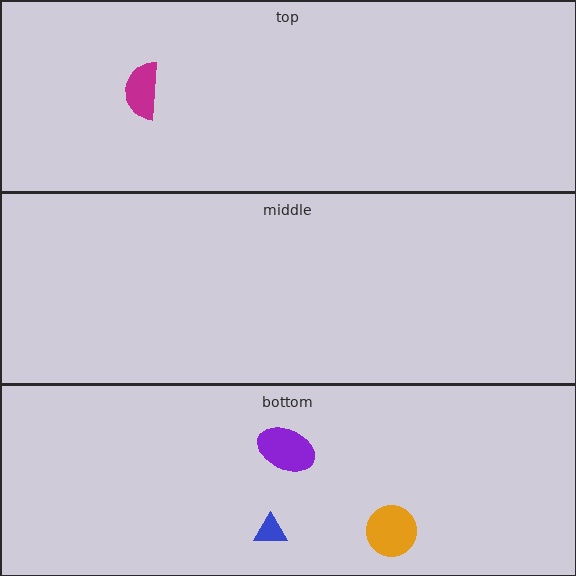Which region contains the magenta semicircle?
The top region.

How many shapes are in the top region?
1.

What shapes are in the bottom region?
The blue triangle, the purple ellipse, the orange circle.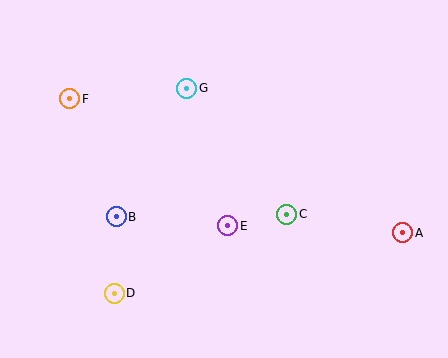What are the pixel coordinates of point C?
Point C is at (287, 214).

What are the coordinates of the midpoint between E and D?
The midpoint between E and D is at (171, 260).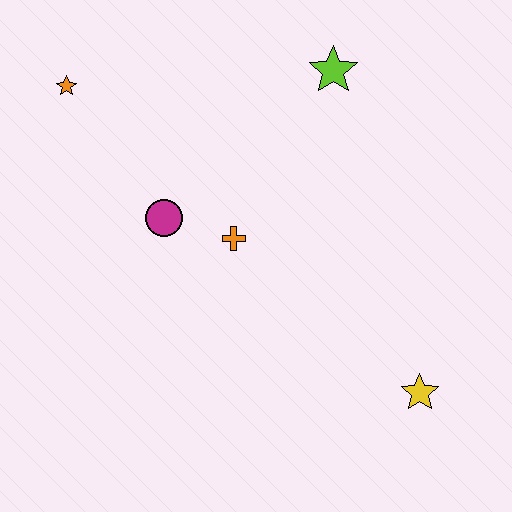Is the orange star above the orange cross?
Yes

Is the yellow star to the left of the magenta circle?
No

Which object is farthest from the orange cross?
The yellow star is farthest from the orange cross.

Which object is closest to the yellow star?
The orange cross is closest to the yellow star.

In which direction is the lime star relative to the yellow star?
The lime star is above the yellow star.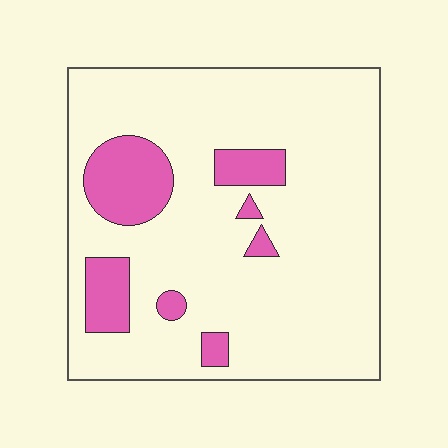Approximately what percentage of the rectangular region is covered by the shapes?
Approximately 15%.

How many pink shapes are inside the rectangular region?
7.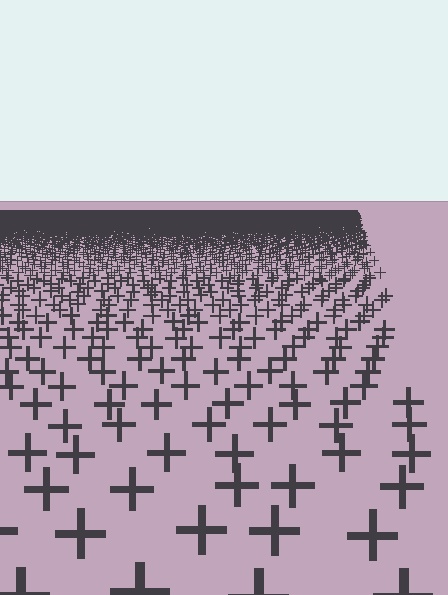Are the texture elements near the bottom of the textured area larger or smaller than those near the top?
Larger. Near the bottom, elements are closer to the viewer and appear at a bigger on-screen size.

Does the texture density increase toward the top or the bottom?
Density increases toward the top.